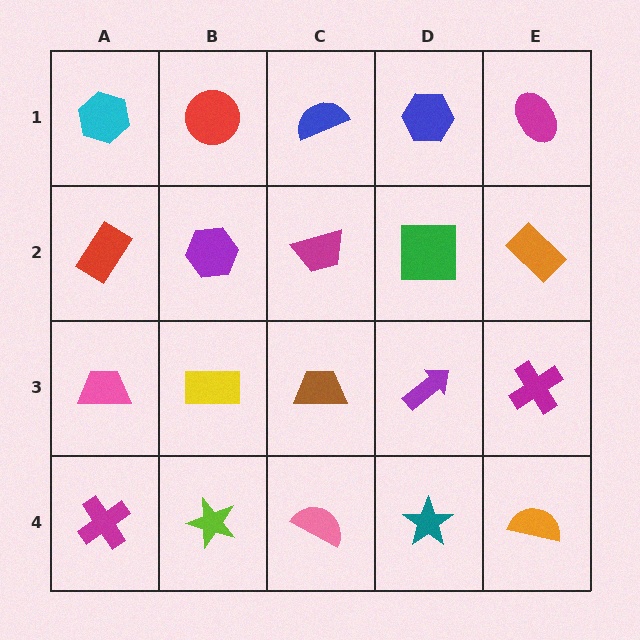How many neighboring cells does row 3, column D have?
4.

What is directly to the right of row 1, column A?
A red circle.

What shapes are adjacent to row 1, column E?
An orange rectangle (row 2, column E), a blue hexagon (row 1, column D).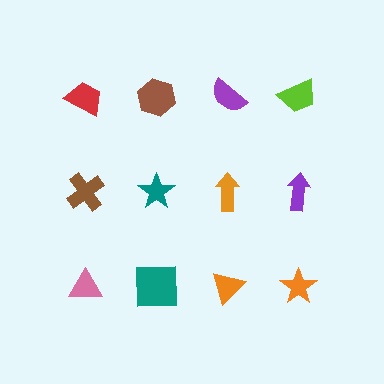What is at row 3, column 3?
An orange triangle.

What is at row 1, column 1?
A red trapezoid.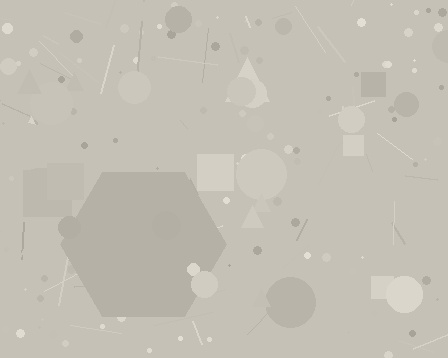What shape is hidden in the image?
A hexagon is hidden in the image.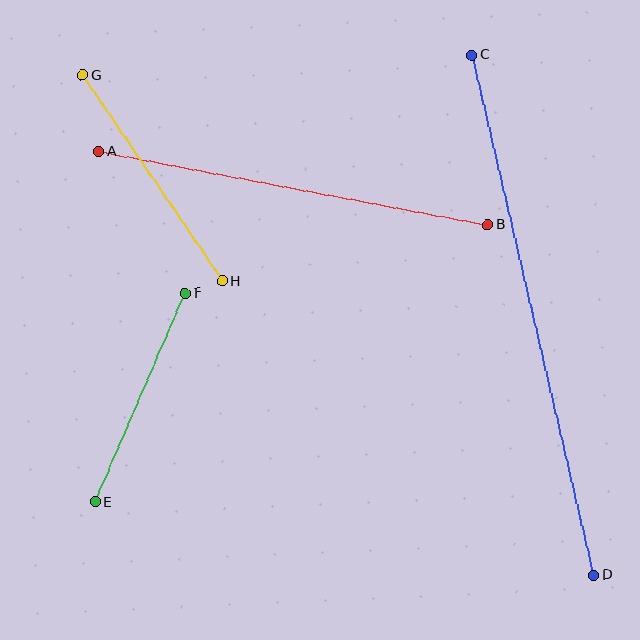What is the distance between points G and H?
The distance is approximately 249 pixels.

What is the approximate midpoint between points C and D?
The midpoint is at approximately (533, 315) pixels.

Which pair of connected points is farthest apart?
Points C and D are farthest apart.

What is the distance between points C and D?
The distance is approximately 534 pixels.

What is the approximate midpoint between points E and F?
The midpoint is at approximately (140, 398) pixels.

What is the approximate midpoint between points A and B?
The midpoint is at approximately (293, 188) pixels.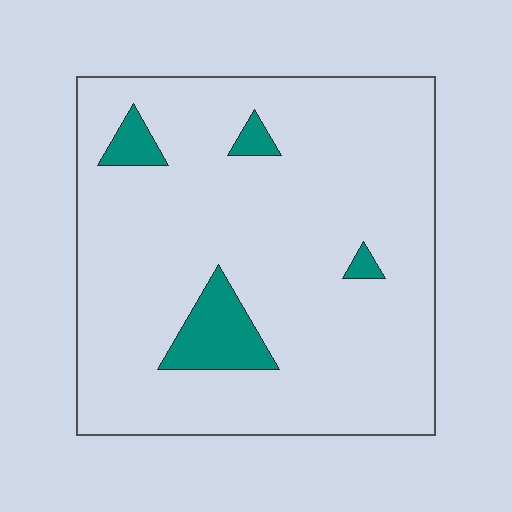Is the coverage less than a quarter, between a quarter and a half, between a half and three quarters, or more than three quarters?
Less than a quarter.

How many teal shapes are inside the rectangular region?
4.